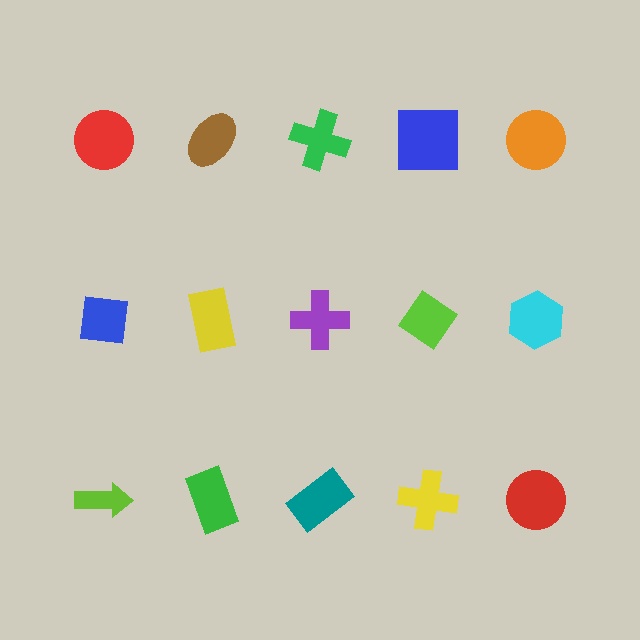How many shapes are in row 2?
5 shapes.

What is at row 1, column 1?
A red circle.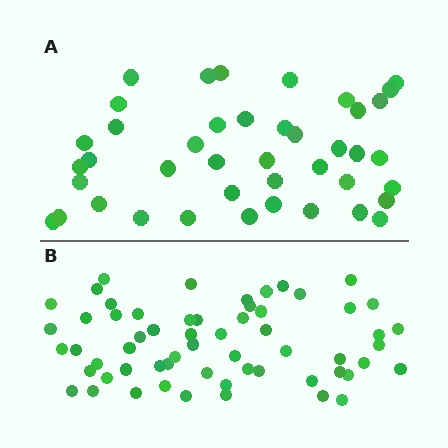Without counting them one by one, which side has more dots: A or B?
Region B (the bottom region) has more dots.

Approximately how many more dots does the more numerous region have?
Region B has approximately 20 more dots than region A.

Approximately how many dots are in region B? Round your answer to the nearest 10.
About 60 dots.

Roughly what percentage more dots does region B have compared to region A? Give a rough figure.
About 45% more.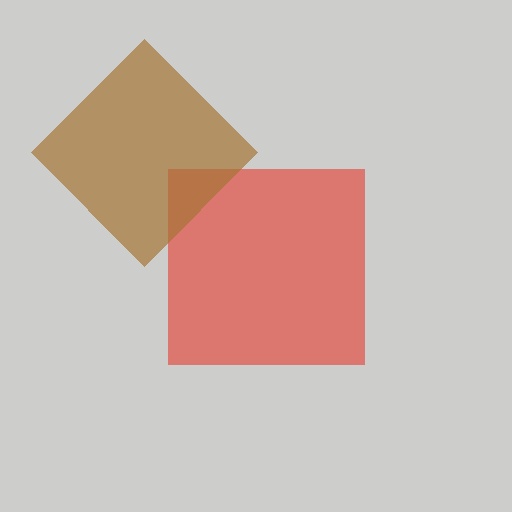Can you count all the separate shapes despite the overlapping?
Yes, there are 2 separate shapes.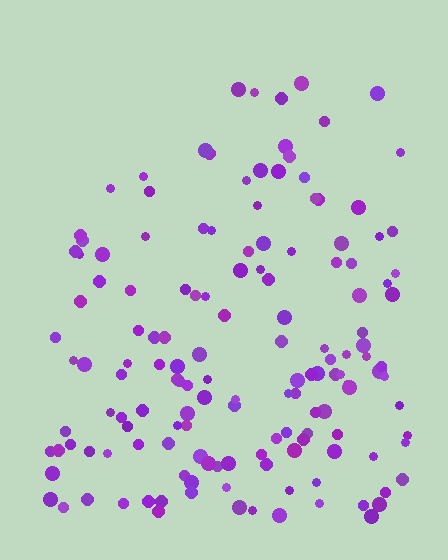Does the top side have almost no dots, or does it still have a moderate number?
Still a moderate number, just noticeably fewer than the bottom.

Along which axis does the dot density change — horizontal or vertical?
Vertical.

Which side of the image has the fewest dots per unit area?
The top.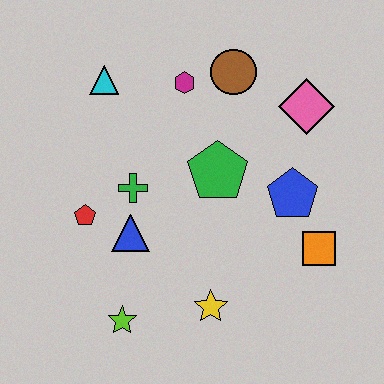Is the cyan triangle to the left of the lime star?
Yes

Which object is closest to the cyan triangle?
The magenta hexagon is closest to the cyan triangle.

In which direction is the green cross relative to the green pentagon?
The green cross is to the left of the green pentagon.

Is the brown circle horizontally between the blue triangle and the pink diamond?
Yes